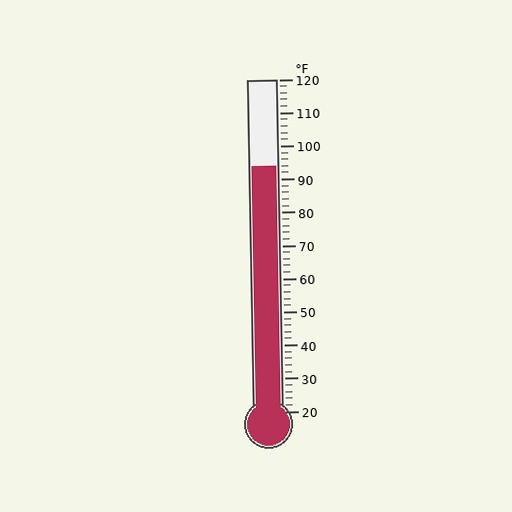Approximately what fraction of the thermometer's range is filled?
The thermometer is filled to approximately 75% of its range.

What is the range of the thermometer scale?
The thermometer scale ranges from 20°F to 120°F.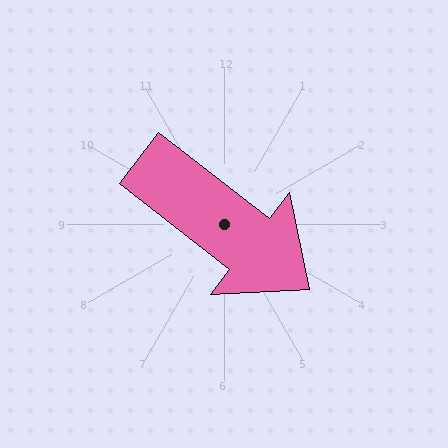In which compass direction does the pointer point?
Southeast.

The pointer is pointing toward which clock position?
Roughly 4 o'clock.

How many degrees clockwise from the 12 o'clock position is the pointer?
Approximately 128 degrees.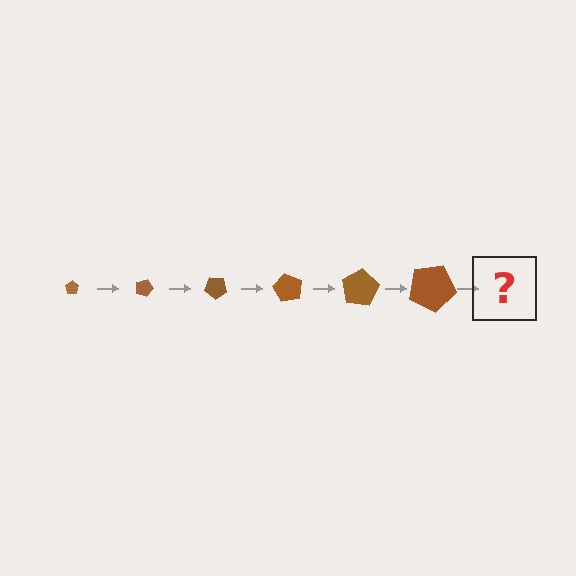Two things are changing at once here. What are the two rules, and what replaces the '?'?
The two rules are that the pentagon grows larger each step and it rotates 20 degrees each step. The '?' should be a pentagon, larger than the previous one and rotated 120 degrees from the start.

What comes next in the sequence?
The next element should be a pentagon, larger than the previous one and rotated 120 degrees from the start.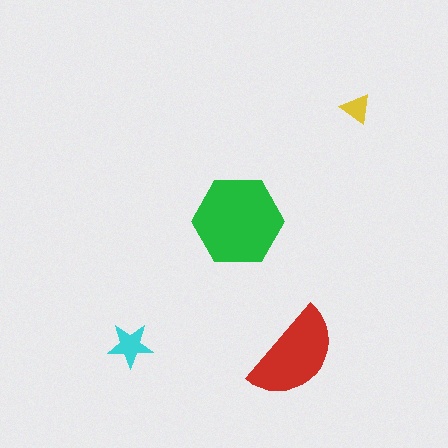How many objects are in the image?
There are 4 objects in the image.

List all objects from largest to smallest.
The green hexagon, the red semicircle, the cyan star, the yellow triangle.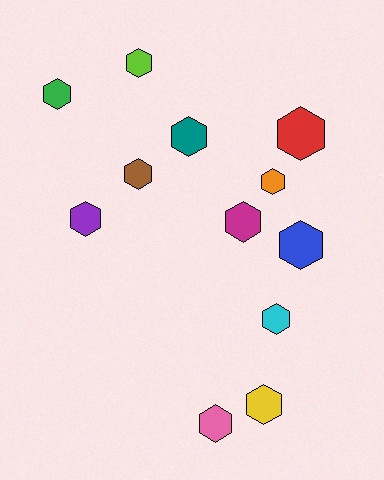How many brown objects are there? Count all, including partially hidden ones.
There is 1 brown object.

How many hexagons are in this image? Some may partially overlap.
There are 12 hexagons.